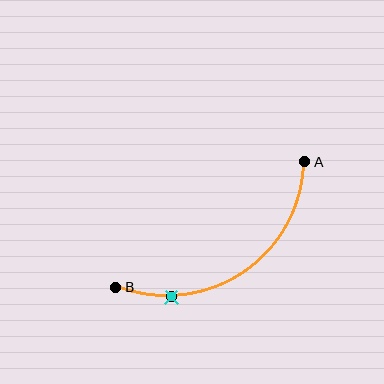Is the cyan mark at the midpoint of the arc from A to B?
No. The cyan mark lies on the arc but is closer to endpoint B. The arc midpoint would be at the point on the curve equidistant along the arc from both A and B.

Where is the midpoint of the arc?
The arc midpoint is the point on the curve farthest from the straight line joining A and B. It sits below that line.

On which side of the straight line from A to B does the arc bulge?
The arc bulges below the straight line connecting A and B.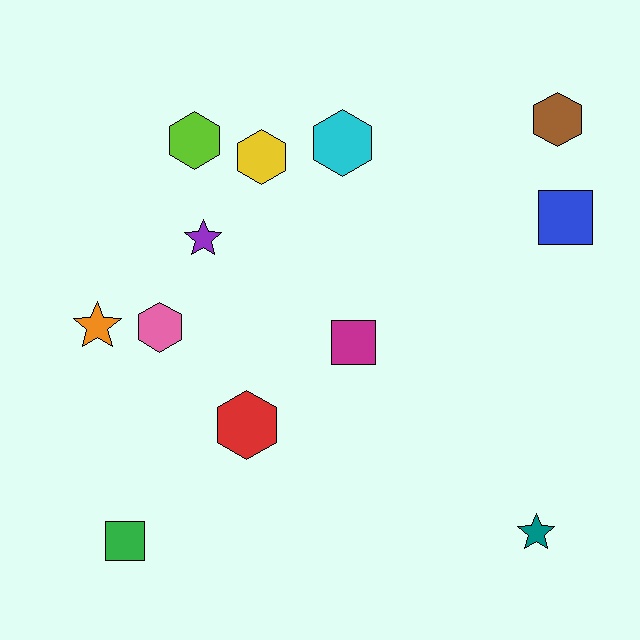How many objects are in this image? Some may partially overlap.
There are 12 objects.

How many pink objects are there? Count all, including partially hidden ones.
There is 1 pink object.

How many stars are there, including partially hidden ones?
There are 3 stars.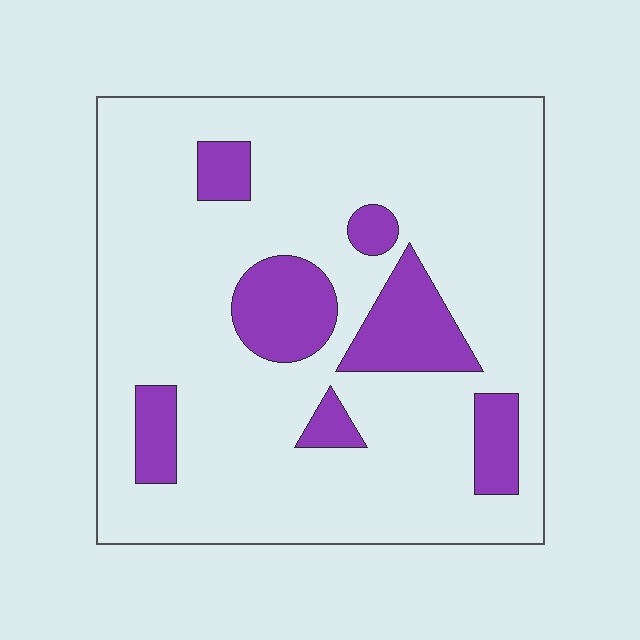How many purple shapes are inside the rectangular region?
7.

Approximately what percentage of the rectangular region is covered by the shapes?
Approximately 20%.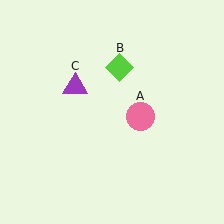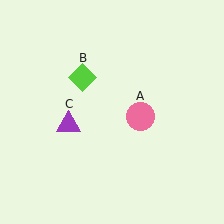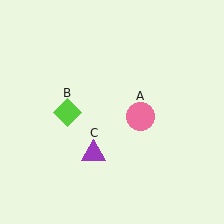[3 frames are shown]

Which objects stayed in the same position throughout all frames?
Pink circle (object A) remained stationary.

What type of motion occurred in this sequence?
The lime diamond (object B), purple triangle (object C) rotated counterclockwise around the center of the scene.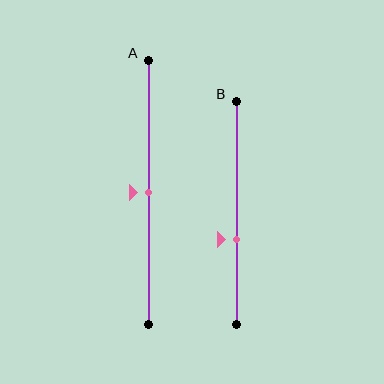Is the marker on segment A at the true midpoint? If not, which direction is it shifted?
Yes, the marker on segment A is at the true midpoint.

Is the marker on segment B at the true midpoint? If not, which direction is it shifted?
No, the marker on segment B is shifted downward by about 12% of the segment length.